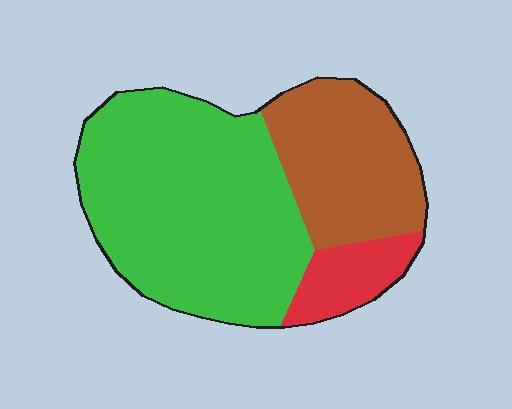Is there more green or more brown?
Green.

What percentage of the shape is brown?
Brown covers around 30% of the shape.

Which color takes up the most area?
Green, at roughly 60%.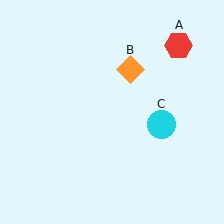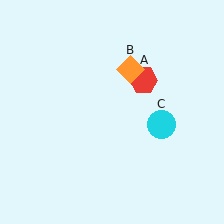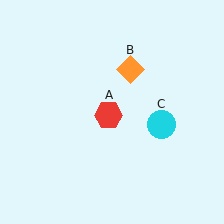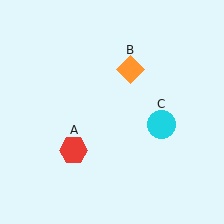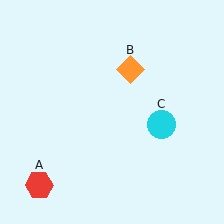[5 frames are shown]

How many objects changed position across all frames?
1 object changed position: red hexagon (object A).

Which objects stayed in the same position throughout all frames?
Orange diamond (object B) and cyan circle (object C) remained stationary.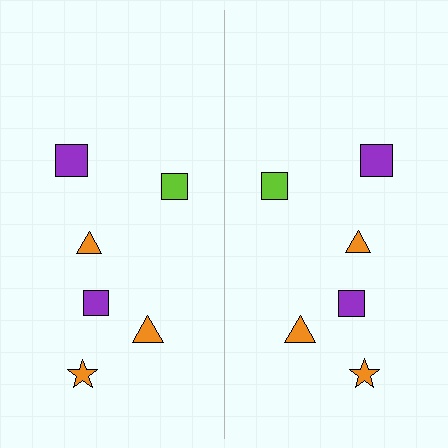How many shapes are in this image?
There are 12 shapes in this image.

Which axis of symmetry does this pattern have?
The pattern has a vertical axis of symmetry running through the center of the image.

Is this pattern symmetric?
Yes, this pattern has bilateral (reflection) symmetry.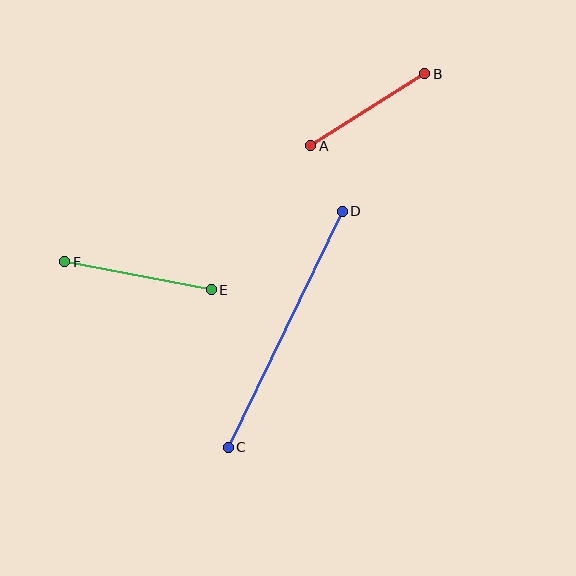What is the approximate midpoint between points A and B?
The midpoint is at approximately (368, 110) pixels.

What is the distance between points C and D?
The distance is approximately 262 pixels.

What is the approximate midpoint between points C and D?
The midpoint is at approximately (285, 329) pixels.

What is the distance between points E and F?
The distance is approximately 150 pixels.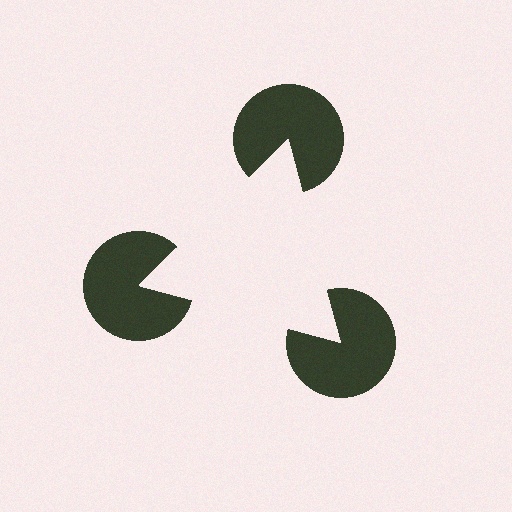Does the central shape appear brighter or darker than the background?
It typically appears slightly brighter than the background, even though no actual brightness change is drawn.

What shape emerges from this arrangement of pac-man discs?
An illusory triangle — its edges are inferred from the aligned wedge cuts in the pac-man discs, not physically drawn.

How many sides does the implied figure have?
3 sides.